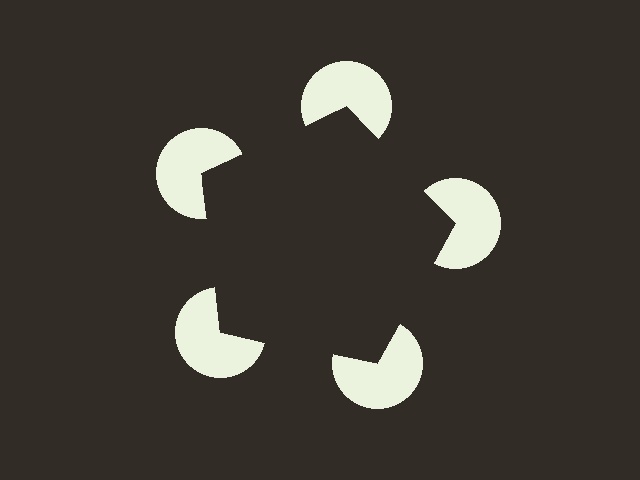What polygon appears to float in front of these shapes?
An illusory pentagon — its edges are inferred from the aligned wedge cuts in the pac-man discs, not physically drawn.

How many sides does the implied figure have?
5 sides.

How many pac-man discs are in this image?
There are 5 — one at each vertex of the illusory pentagon.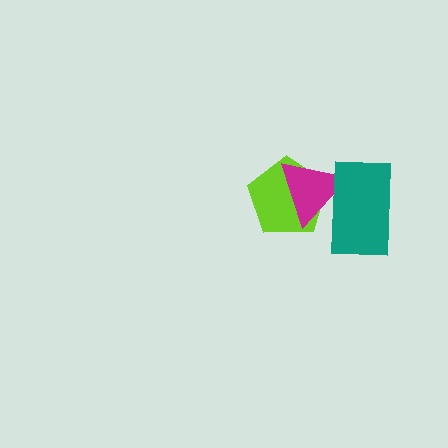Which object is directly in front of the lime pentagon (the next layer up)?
The magenta triangle is directly in front of the lime pentagon.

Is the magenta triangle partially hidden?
Yes, it is partially covered by another shape.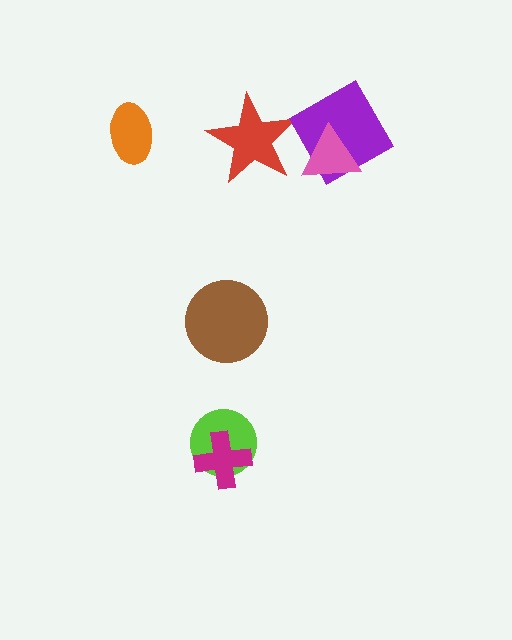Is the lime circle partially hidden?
Yes, it is partially covered by another shape.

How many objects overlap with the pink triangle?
1 object overlaps with the pink triangle.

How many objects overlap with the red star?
0 objects overlap with the red star.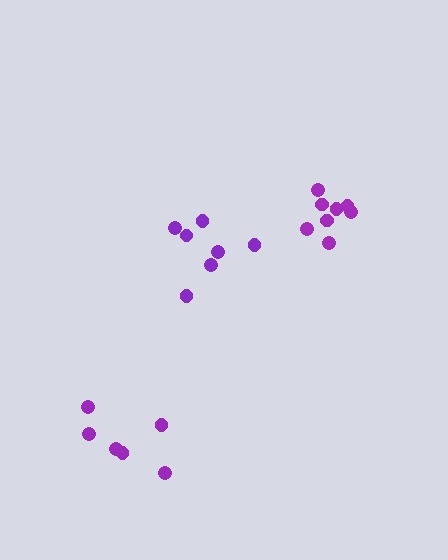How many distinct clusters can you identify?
There are 3 distinct clusters.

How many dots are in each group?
Group 1: 6 dots, Group 2: 7 dots, Group 3: 8 dots (21 total).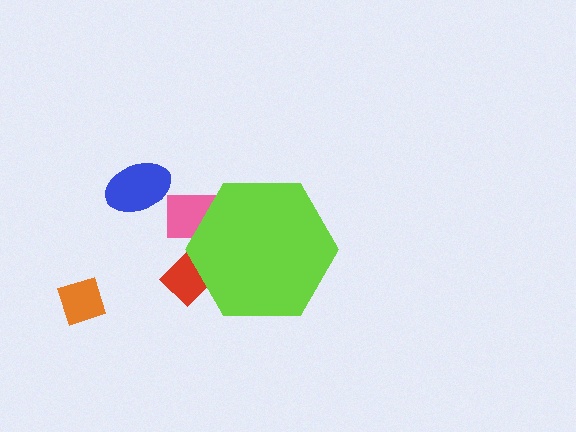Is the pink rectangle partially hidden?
Yes, the pink rectangle is partially hidden behind the lime hexagon.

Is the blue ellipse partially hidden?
No, the blue ellipse is fully visible.